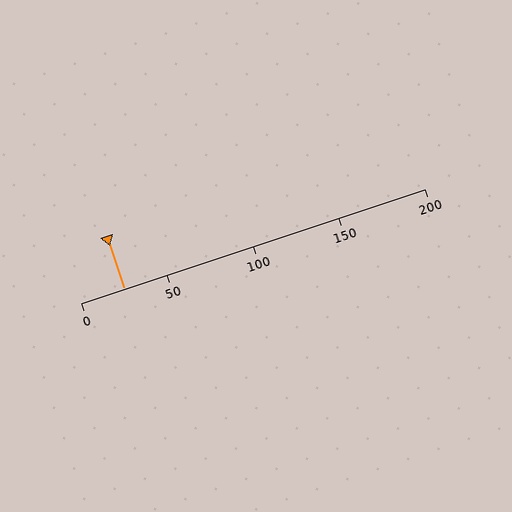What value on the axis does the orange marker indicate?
The marker indicates approximately 25.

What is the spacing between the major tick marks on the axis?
The major ticks are spaced 50 apart.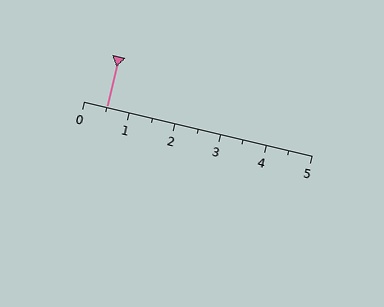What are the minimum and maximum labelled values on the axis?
The axis runs from 0 to 5.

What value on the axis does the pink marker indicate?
The marker indicates approximately 0.5.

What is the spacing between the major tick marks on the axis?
The major ticks are spaced 1 apart.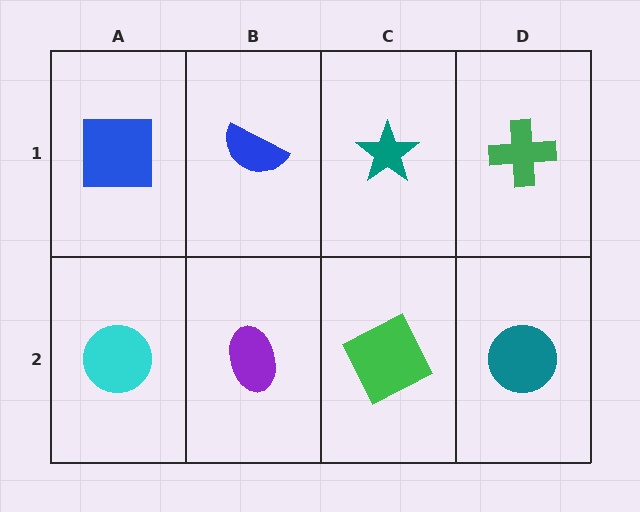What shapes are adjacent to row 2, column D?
A green cross (row 1, column D), a green square (row 2, column C).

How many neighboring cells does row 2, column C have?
3.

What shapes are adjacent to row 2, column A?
A blue square (row 1, column A), a purple ellipse (row 2, column B).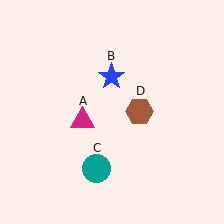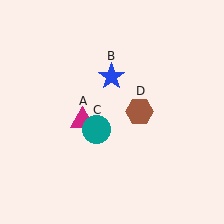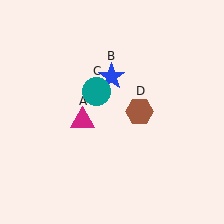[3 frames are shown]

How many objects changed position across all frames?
1 object changed position: teal circle (object C).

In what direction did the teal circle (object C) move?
The teal circle (object C) moved up.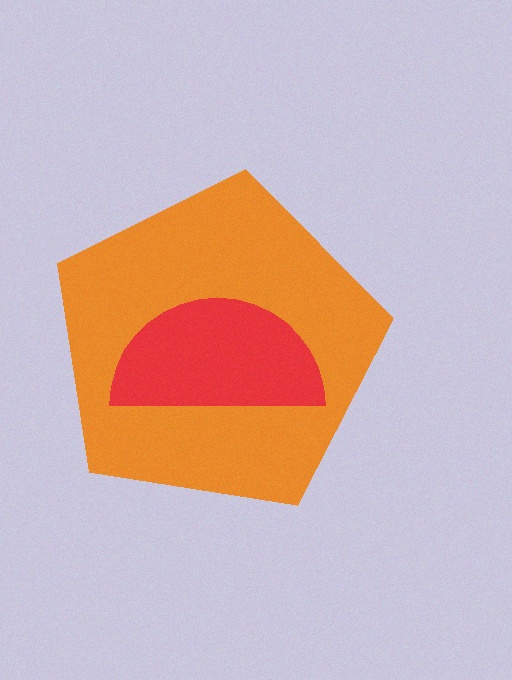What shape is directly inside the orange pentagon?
The red semicircle.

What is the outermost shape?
The orange pentagon.